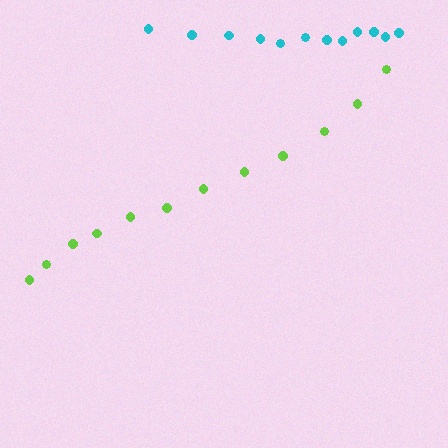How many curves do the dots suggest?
There are 2 distinct paths.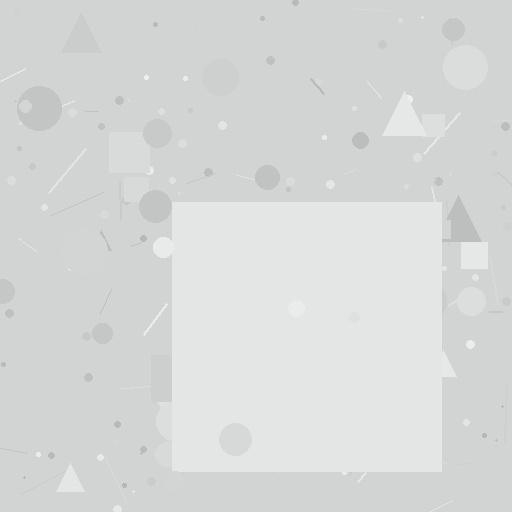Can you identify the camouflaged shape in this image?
The camouflaged shape is a square.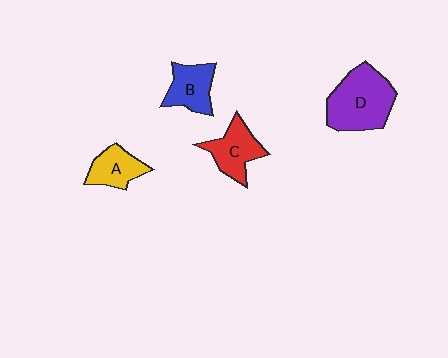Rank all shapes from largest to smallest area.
From largest to smallest: D (purple), C (red), B (blue), A (yellow).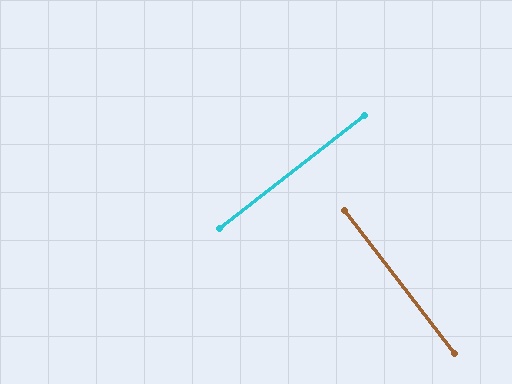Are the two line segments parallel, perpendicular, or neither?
Perpendicular — they meet at approximately 90°.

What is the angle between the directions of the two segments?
Approximately 90 degrees.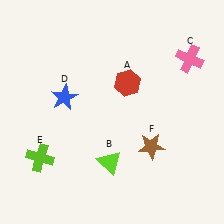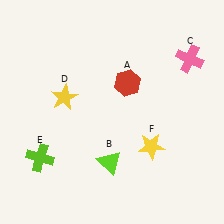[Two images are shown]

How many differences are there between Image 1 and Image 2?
There are 2 differences between the two images.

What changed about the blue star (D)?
In Image 1, D is blue. In Image 2, it changed to yellow.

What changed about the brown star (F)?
In Image 1, F is brown. In Image 2, it changed to yellow.